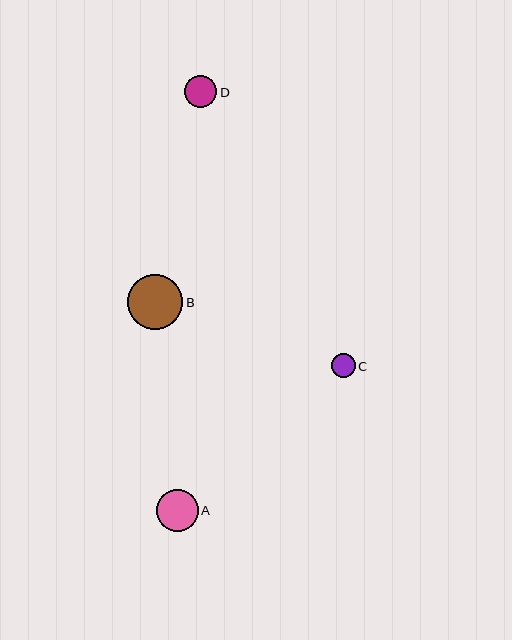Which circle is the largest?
Circle B is the largest with a size of approximately 55 pixels.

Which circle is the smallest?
Circle C is the smallest with a size of approximately 24 pixels.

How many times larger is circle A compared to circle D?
Circle A is approximately 1.3 times the size of circle D.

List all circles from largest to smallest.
From largest to smallest: B, A, D, C.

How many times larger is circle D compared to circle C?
Circle D is approximately 1.4 times the size of circle C.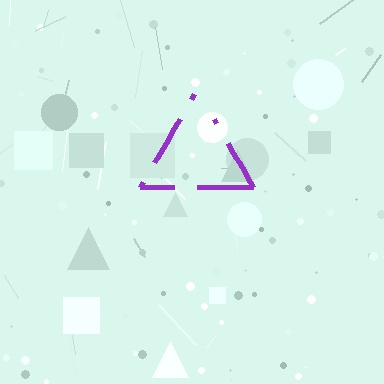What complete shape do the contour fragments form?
The contour fragments form a triangle.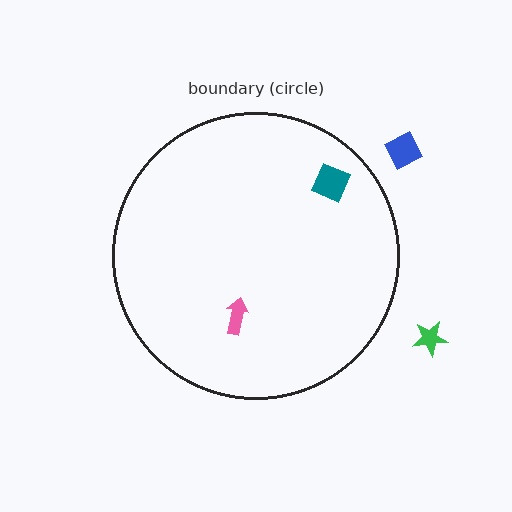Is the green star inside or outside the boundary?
Outside.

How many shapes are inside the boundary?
2 inside, 2 outside.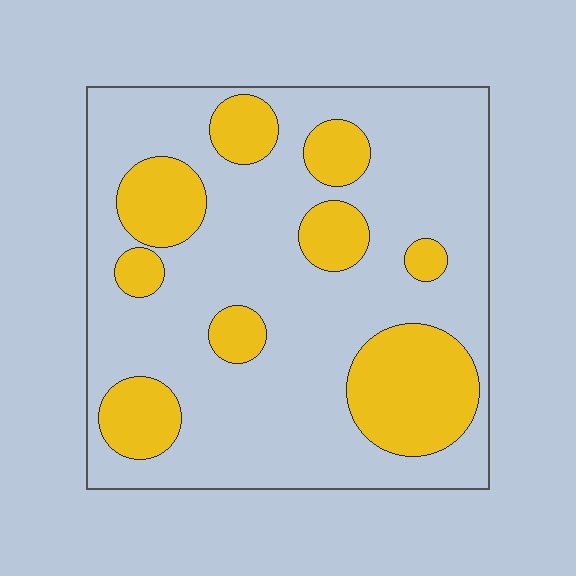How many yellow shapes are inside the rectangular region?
9.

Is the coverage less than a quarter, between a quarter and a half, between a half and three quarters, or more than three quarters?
Between a quarter and a half.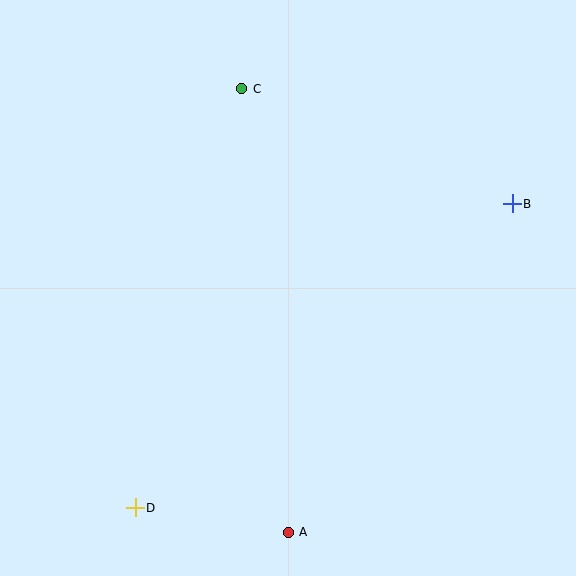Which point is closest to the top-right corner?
Point B is closest to the top-right corner.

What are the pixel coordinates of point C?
Point C is at (242, 89).